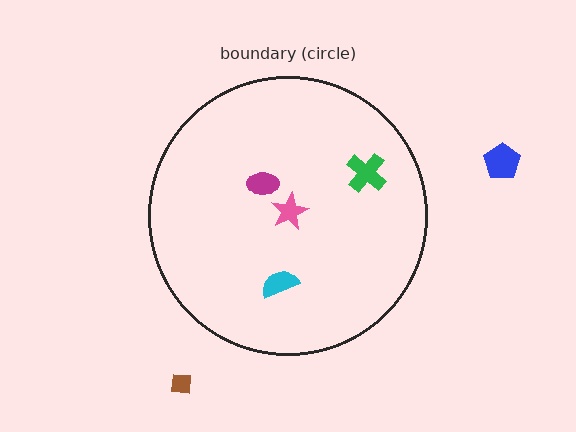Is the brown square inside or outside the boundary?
Outside.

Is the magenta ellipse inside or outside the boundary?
Inside.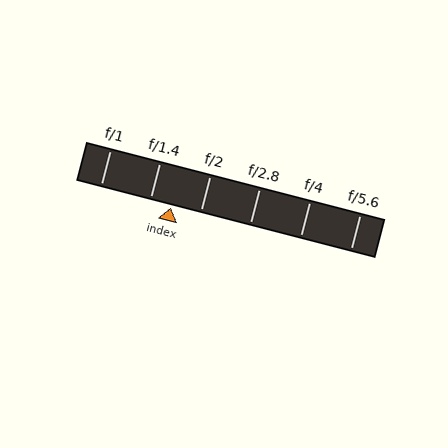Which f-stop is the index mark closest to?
The index mark is closest to f/1.4.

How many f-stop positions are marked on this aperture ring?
There are 6 f-stop positions marked.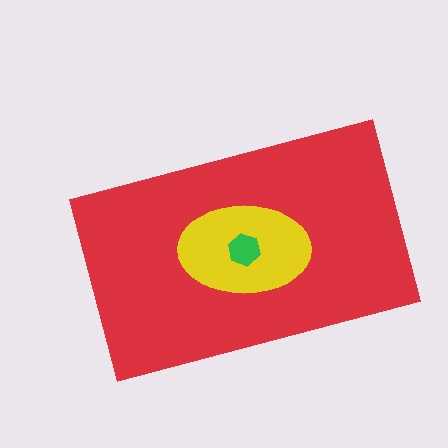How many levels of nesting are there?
3.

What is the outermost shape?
The red rectangle.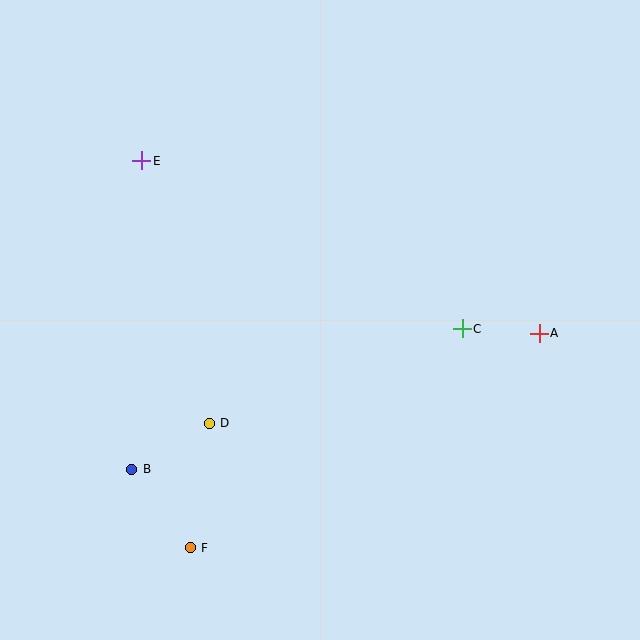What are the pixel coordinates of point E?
Point E is at (142, 161).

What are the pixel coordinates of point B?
Point B is at (132, 469).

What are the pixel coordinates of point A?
Point A is at (539, 333).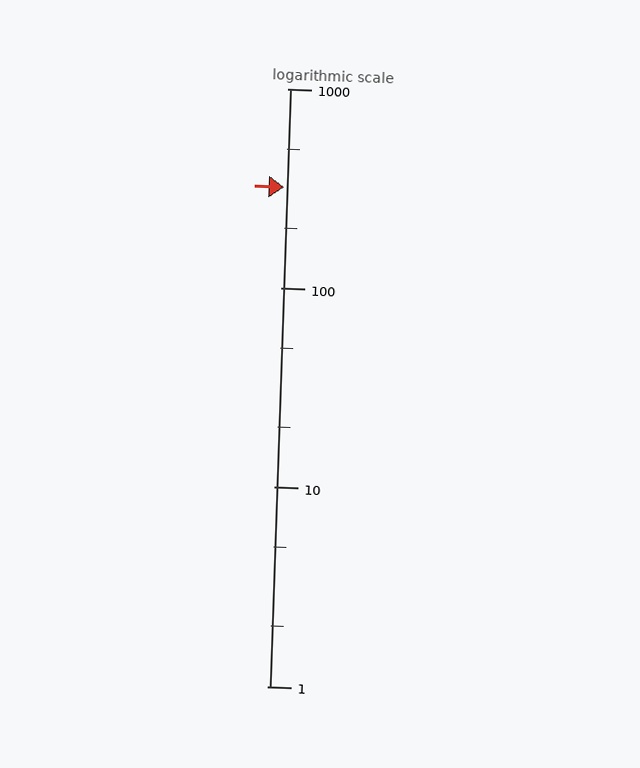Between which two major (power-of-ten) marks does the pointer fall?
The pointer is between 100 and 1000.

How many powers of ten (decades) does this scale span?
The scale spans 3 decades, from 1 to 1000.